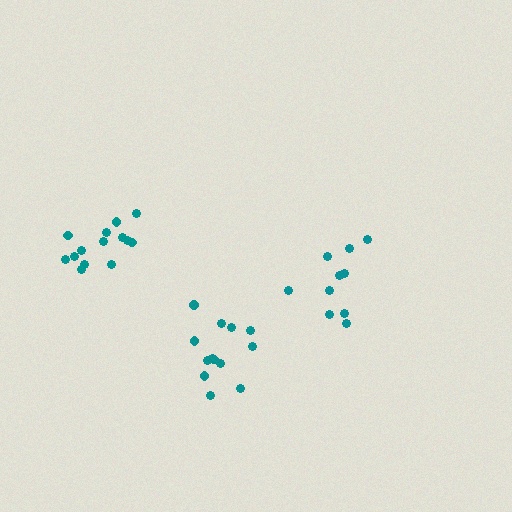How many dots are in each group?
Group 1: 14 dots, Group 2: 10 dots, Group 3: 13 dots (37 total).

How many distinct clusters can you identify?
There are 3 distinct clusters.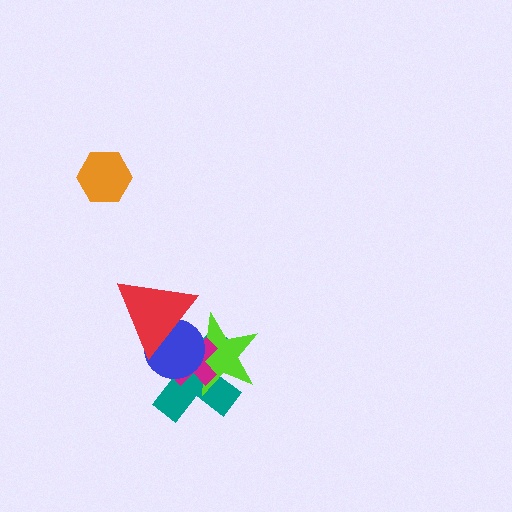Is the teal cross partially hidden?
Yes, it is partially covered by another shape.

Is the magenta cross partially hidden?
Yes, it is partially covered by another shape.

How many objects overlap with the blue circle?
4 objects overlap with the blue circle.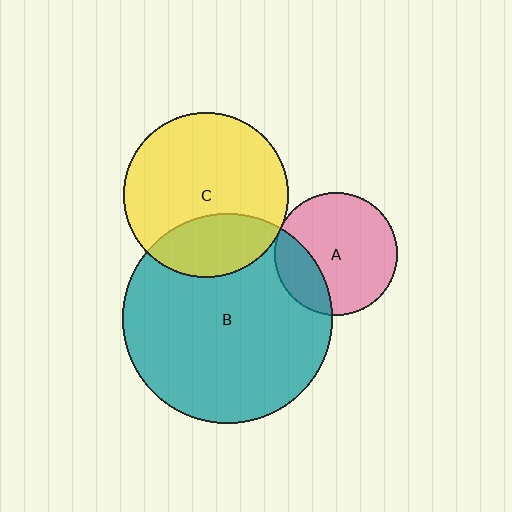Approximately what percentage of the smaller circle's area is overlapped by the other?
Approximately 30%.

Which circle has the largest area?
Circle B (teal).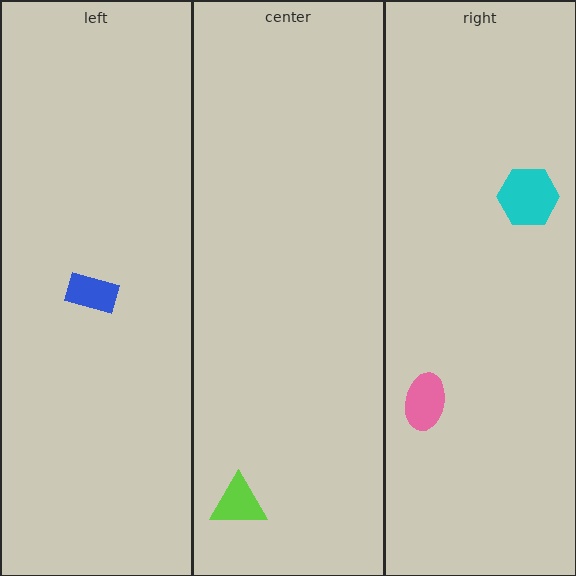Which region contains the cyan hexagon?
The right region.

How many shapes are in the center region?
1.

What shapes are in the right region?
The cyan hexagon, the pink ellipse.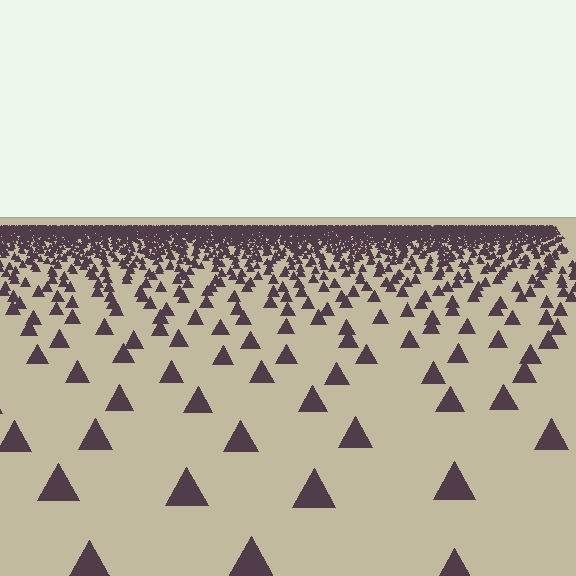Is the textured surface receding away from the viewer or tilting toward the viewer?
The surface is receding away from the viewer. Texture elements get smaller and denser toward the top.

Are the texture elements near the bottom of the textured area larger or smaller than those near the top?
Larger. Near the bottom, elements are closer to the viewer and appear at a bigger on-screen size.